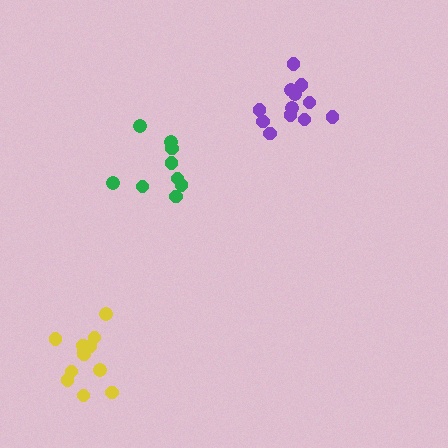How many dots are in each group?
Group 1: 12 dots, Group 2: 12 dots, Group 3: 9 dots (33 total).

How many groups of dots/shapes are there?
There are 3 groups.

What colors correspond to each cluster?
The clusters are colored: yellow, purple, green.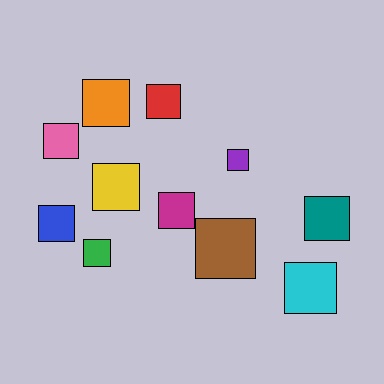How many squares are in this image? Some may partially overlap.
There are 11 squares.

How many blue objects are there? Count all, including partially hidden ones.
There is 1 blue object.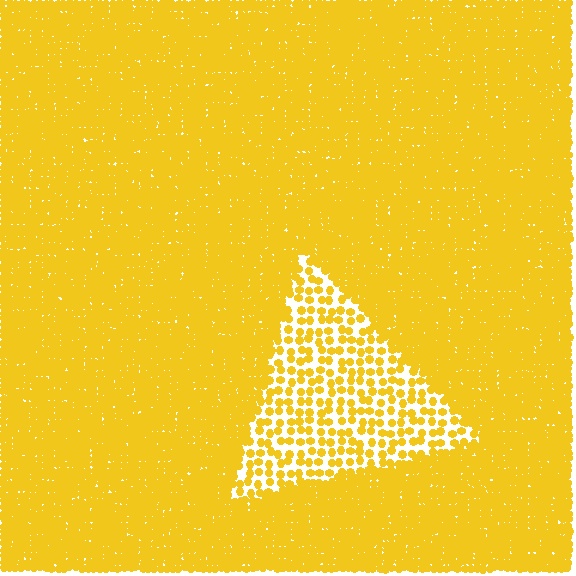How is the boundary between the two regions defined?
The boundary is defined by a change in element density (approximately 2.8x ratio). All elements are the same color, size, and shape.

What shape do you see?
I see a triangle.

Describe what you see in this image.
The image contains small yellow elements arranged at two different densities. A triangle-shaped region is visible where the elements are less densely packed than the surrounding area.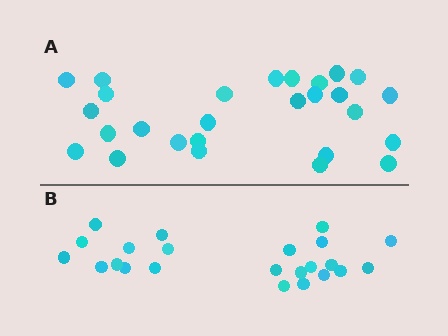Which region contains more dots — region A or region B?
Region A (the top region) has more dots.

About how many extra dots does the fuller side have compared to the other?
Region A has about 4 more dots than region B.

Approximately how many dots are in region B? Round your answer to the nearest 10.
About 20 dots. (The exact count is 23, which rounds to 20.)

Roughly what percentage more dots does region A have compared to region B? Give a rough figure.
About 15% more.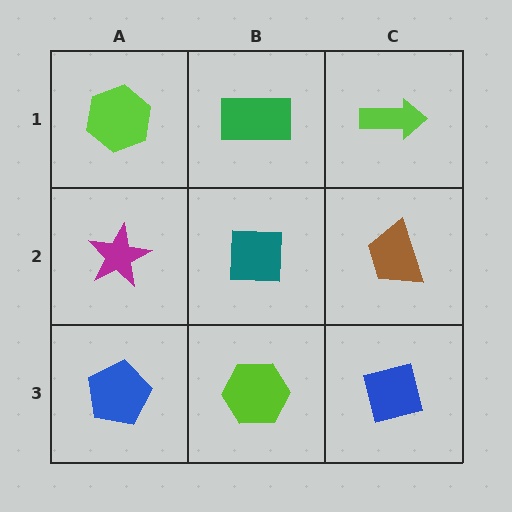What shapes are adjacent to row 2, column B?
A green rectangle (row 1, column B), a lime hexagon (row 3, column B), a magenta star (row 2, column A), a brown trapezoid (row 2, column C).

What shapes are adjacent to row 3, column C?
A brown trapezoid (row 2, column C), a lime hexagon (row 3, column B).